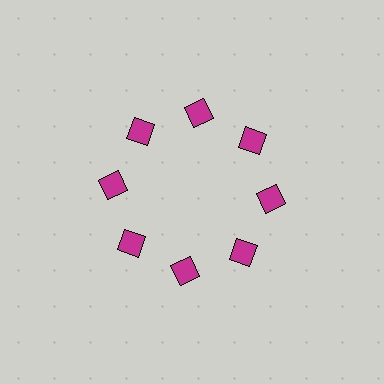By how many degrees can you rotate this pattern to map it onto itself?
The pattern maps onto itself every 45 degrees of rotation.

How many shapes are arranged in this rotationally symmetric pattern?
There are 8 shapes, arranged in 8 groups of 1.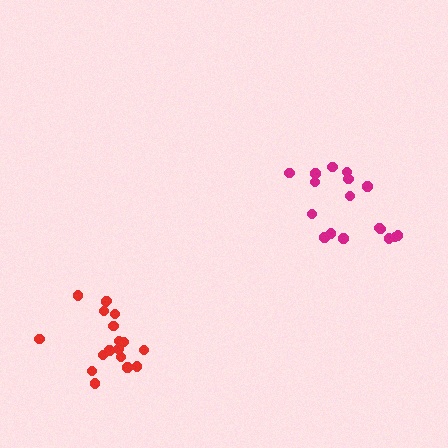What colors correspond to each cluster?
The clusters are colored: red, magenta.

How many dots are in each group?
Group 1: 18 dots, Group 2: 17 dots (35 total).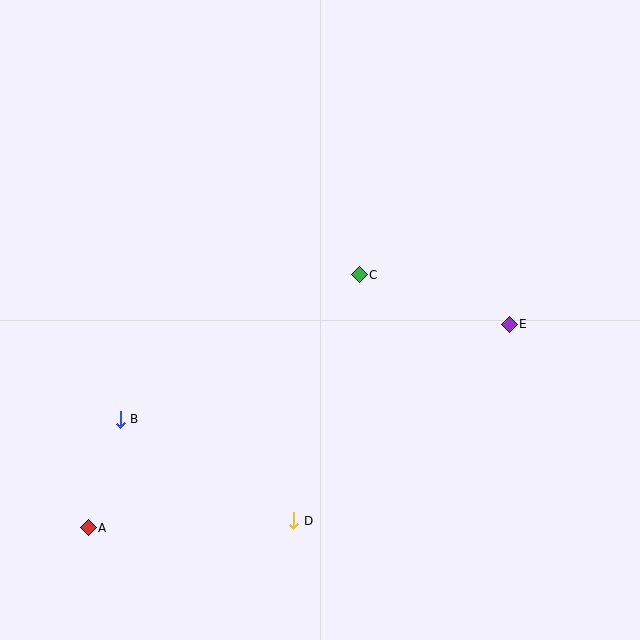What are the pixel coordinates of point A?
Point A is at (88, 528).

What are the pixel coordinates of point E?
Point E is at (509, 324).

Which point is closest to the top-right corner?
Point E is closest to the top-right corner.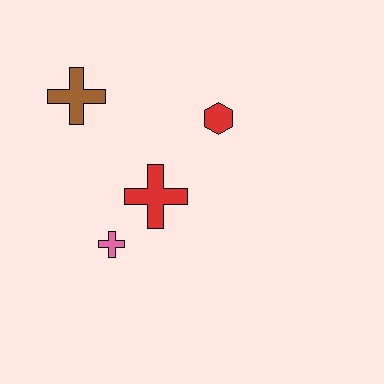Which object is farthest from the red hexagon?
The pink cross is farthest from the red hexagon.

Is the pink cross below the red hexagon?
Yes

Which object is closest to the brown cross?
The red cross is closest to the brown cross.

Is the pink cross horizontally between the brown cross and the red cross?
Yes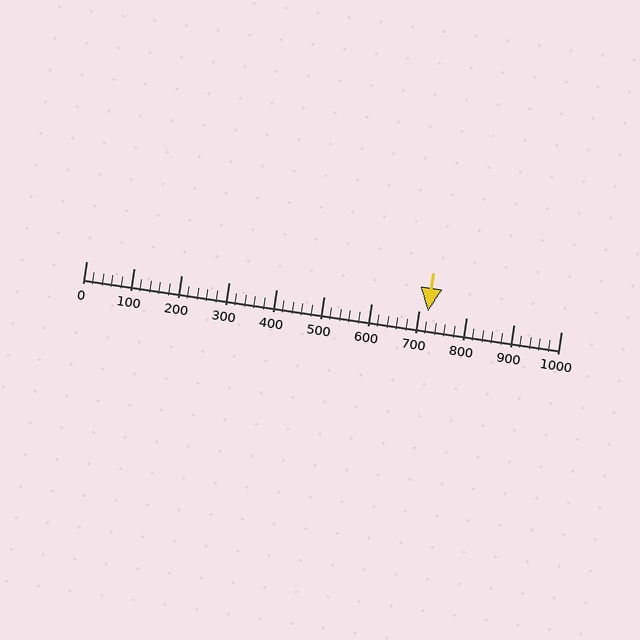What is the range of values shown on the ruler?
The ruler shows values from 0 to 1000.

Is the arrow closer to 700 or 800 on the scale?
The arrow is closer to 700.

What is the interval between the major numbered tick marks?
The major tick marks are spaced 100 units apart.